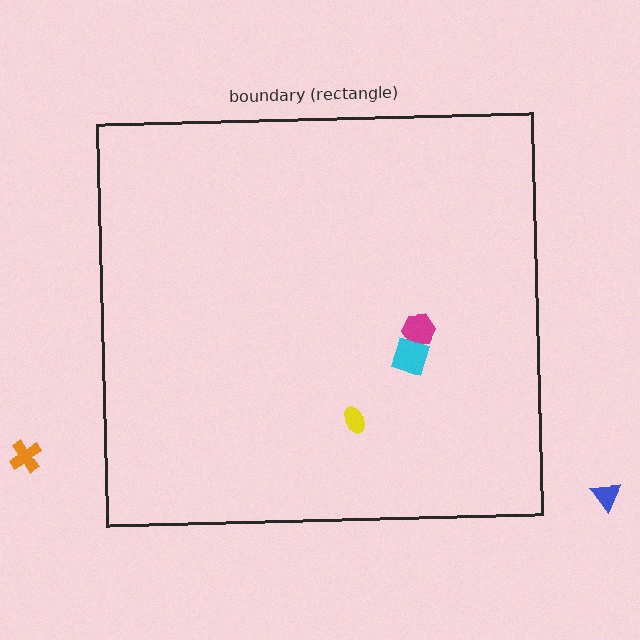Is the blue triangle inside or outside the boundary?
Outside.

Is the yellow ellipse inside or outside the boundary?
Inside.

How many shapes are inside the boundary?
3 inside, 2 outside.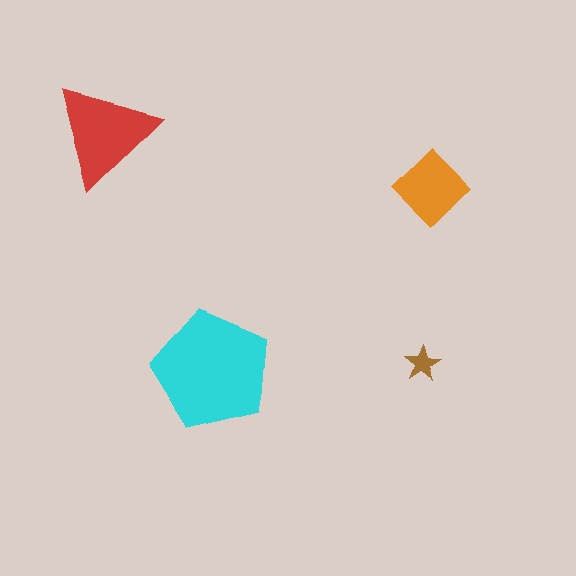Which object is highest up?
The red triangle is topmost.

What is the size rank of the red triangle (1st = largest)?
2nd.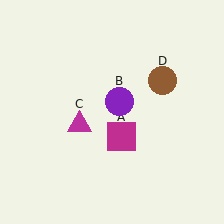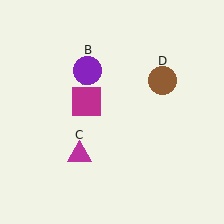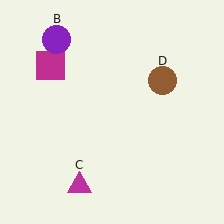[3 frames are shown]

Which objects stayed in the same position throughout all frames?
Brown circle (object D) remained stationary.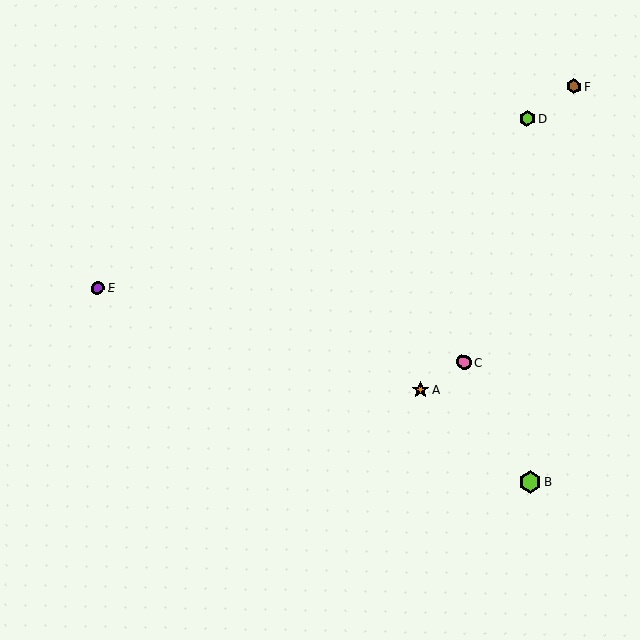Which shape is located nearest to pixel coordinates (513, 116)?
The lime hexagon (labeled D) at (527, 118) is nearest to that location.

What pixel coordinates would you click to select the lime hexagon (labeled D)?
Click at (527, 118) to select the lime hexagon D.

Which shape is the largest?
The lime hexagon (labeled B) is the largest.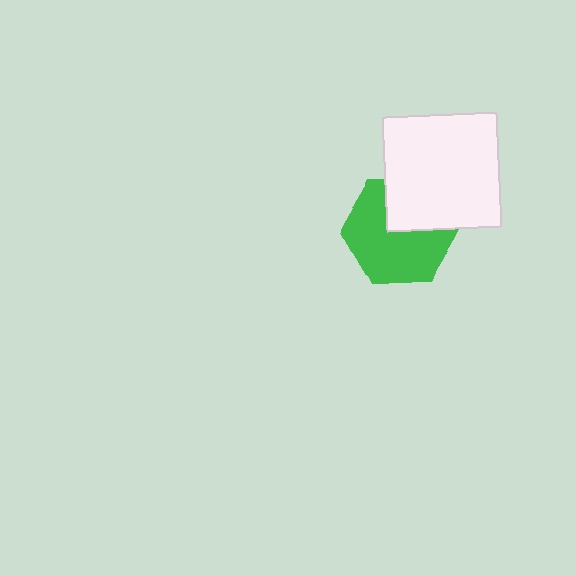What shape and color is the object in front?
The object in front is a white square.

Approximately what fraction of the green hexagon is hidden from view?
Roughly 33% of the green hexagon is hidden behind the white square.